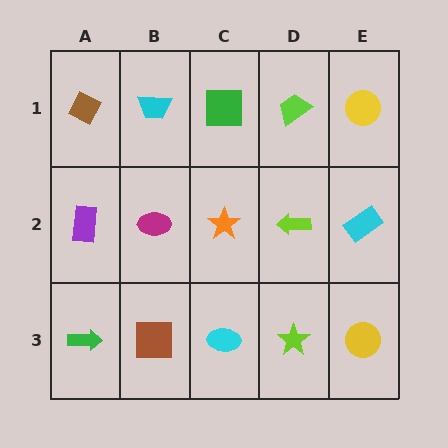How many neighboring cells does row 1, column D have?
3.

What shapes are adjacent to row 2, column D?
A lime trapezoid (row 1, column D), a lime star (row 3, column D), an orange star (row 2, column C), a cyan rectangle (row 2, column E).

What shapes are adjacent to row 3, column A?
A purple rectangle (row 2, column A), a brown square (row 3, column B).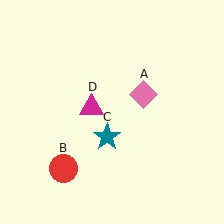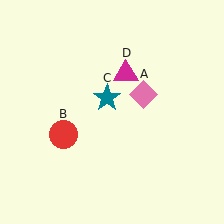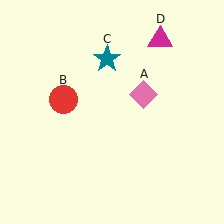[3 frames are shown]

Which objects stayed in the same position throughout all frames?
Pink diamond (object A) remained stationary.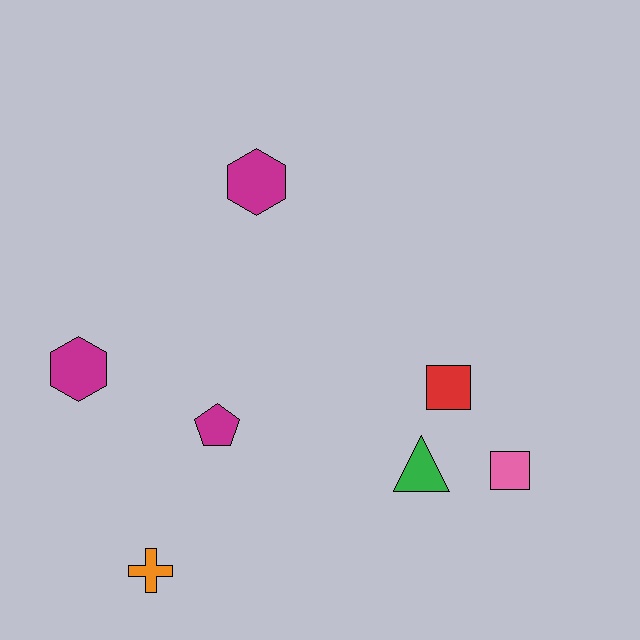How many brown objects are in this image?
There are no brown objects.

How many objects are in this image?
There are 7 objects.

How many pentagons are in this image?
There is 1 pentagon.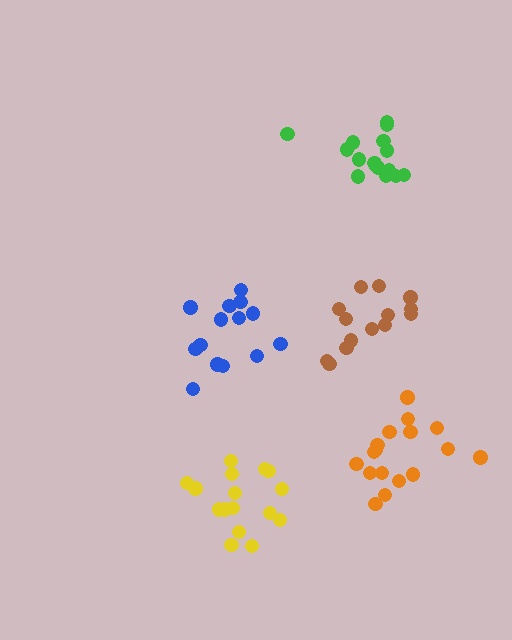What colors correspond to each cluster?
The clusters are colored: yellow, blue, green, brown, orange.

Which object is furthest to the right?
The orange cluster is rightmost.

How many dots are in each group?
Group 1: 16 dots, Group 2: 14 dots, Group 3: 16 dots, Group 4: 14 dots, Group 5: 17 dots (77 total).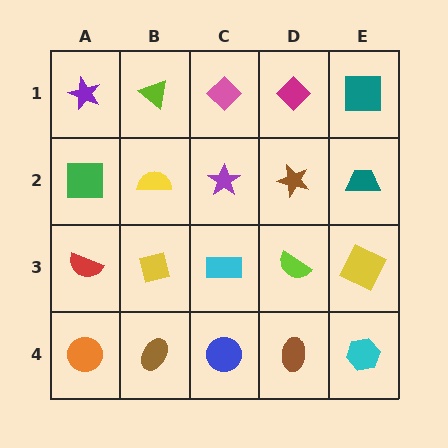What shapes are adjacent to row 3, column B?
A yellow semicircle (row 2, column B), a brown ellipse (row 4, column B), a red semicircle (row 3, column A), a cyan rectangle (row 3, column C).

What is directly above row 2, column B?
A lime triangle.